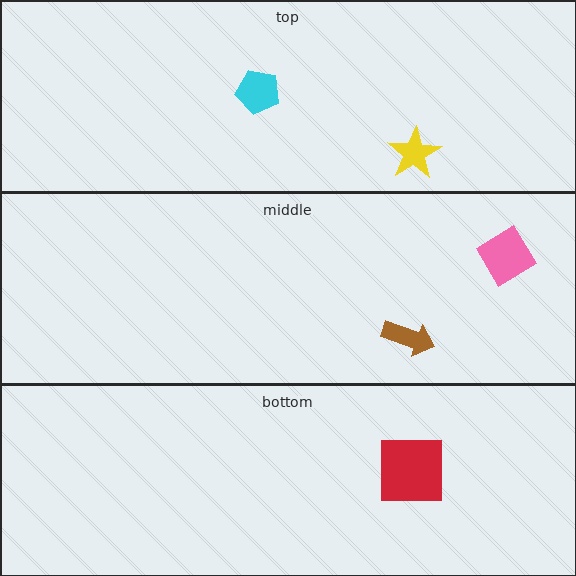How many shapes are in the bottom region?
1.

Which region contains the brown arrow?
The middle region.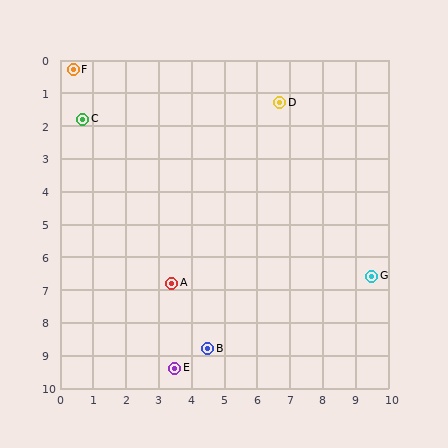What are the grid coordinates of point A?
Point A is at approximately (3.4, 6.8).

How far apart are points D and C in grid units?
Points D and C are about 6.0 grid units apart.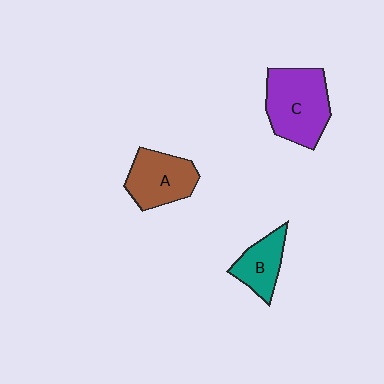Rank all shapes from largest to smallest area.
From largest to smallest: C (purple), A (brown), B (teal).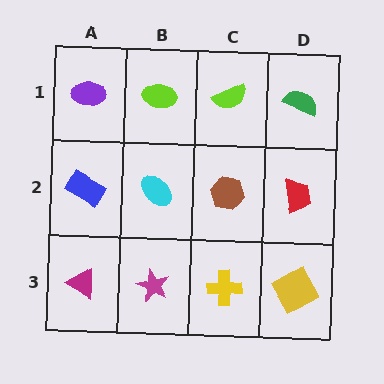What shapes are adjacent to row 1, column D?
A red trapezoid (row 2, column D), a lime semicircle (row 1, column C).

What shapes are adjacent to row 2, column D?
A green semicircle (row 1, column D), a yellow square (row 3, column D), a brown hexagon (row 2, column C).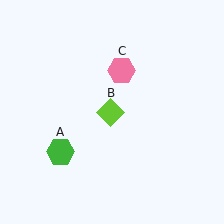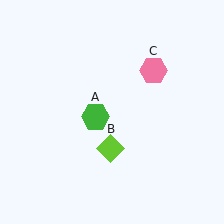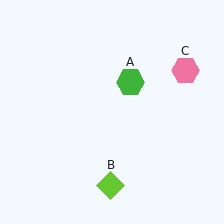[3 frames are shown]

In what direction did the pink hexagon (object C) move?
The pink hexagon (object C) moved right.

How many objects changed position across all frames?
3 objects changed position: green hexagon (object A), lime diamond (object B), pink hexagon (object C).